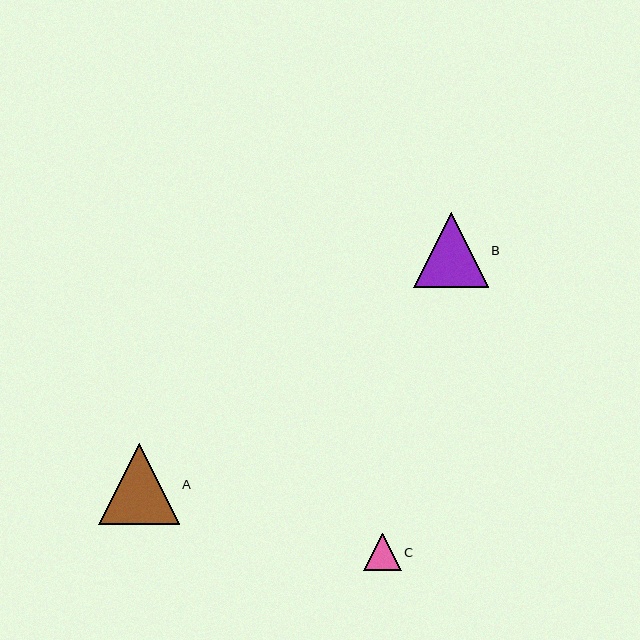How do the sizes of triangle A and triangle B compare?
Triangle A and triangle B are approximately the same size.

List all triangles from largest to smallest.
From largest to smallest: A, B, C.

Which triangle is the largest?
Triangle A is the largest with a size of approximately 80 pixels.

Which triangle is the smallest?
Triangle C is the smallest with a size of approximately 38 pixels.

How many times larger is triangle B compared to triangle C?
Triangle B is approximately 2.0 times the size of triangle C.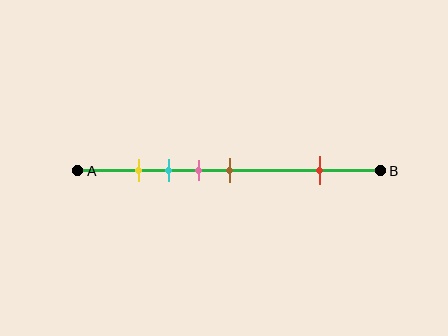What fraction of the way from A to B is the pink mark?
The pink mark is approximately 40% (0.4) of the way from A to B.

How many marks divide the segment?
There are 5 marks dividing the segment.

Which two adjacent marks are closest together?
The yellow and cyan marks are the closest adjacent pair.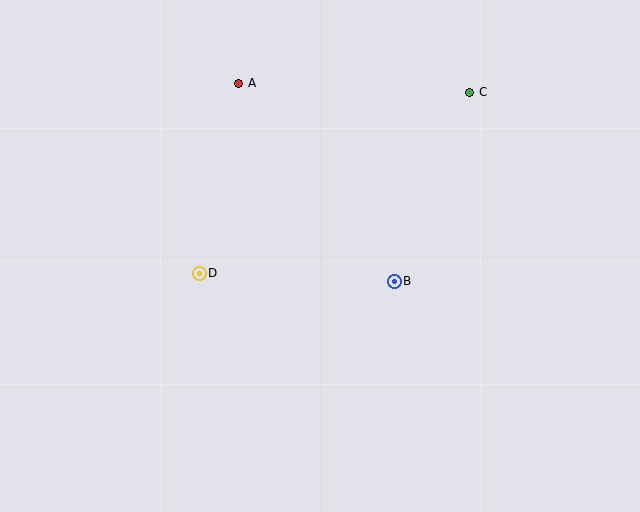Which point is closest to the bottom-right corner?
Point B is closest to the bottom-right corner.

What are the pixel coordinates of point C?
Point C is at (470, 92).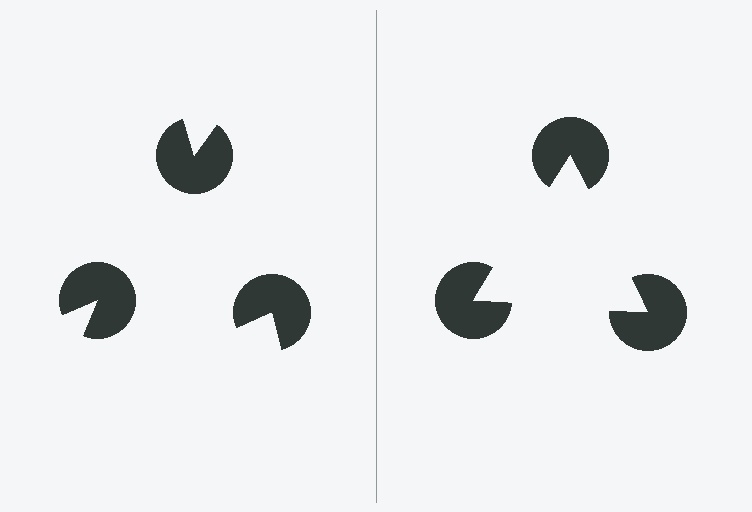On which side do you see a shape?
An illusory triangle appears on the right side. On the left side the wedge cuts are rotated, so no coherent shape forms.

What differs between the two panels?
The pac-man discs are positioned identically on both sides; only the wedge orientations differ. On the right they align to a triangle; on the left they are misaligned.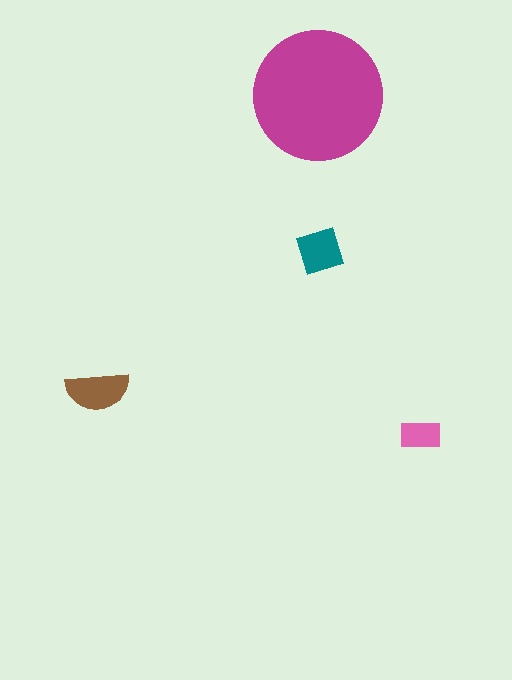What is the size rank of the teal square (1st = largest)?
3rd.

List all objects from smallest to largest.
The pink rectangle, the teal square, the brown semicircle, the magenta circle.